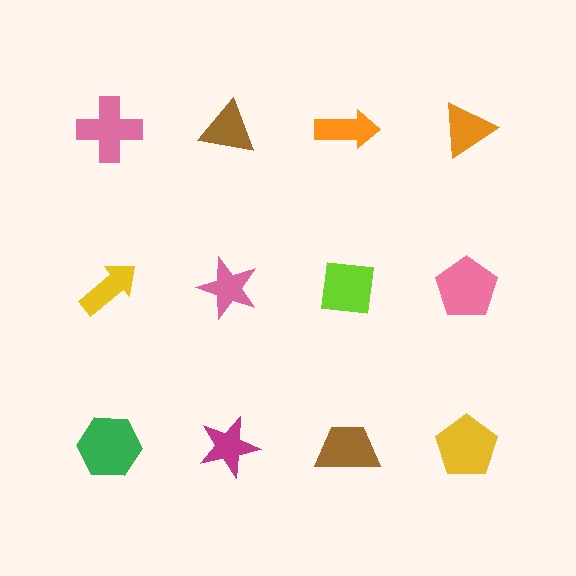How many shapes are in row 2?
4 shapes.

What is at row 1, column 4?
An orange triangle.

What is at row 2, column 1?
A yellow arrow.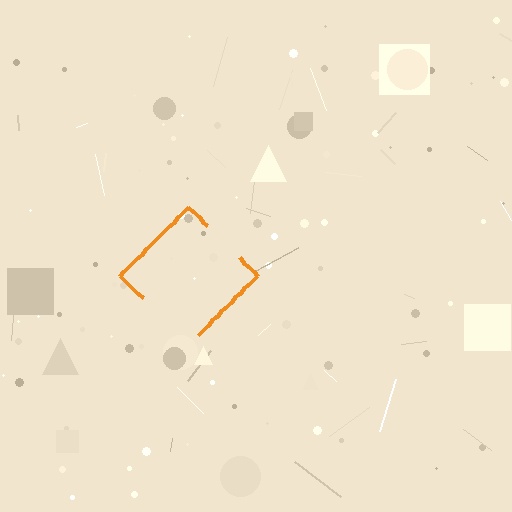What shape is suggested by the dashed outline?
The dashed outline suggests a diamond.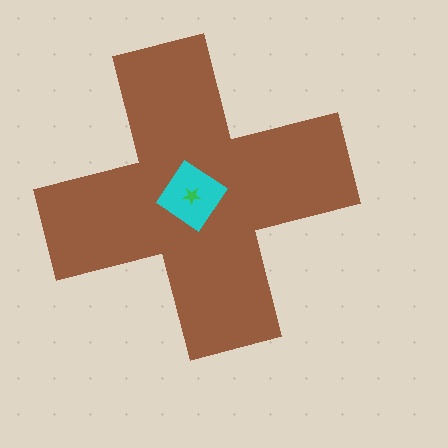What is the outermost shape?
The brown cross.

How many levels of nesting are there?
3.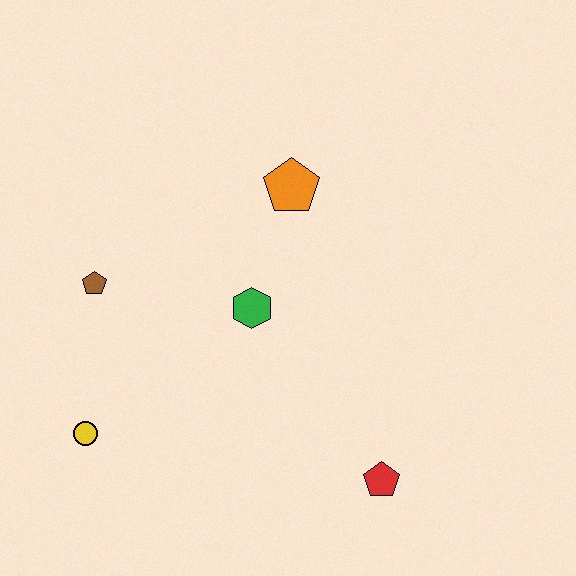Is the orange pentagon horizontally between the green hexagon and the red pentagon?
Yes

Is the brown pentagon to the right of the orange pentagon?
No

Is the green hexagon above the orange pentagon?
No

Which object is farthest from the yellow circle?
The orange pentagon is farthest from the yellow circle.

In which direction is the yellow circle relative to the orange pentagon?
The yellow circle is below the orange pentagon.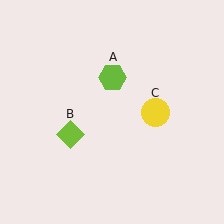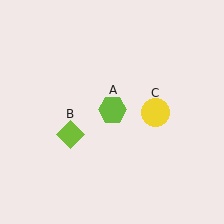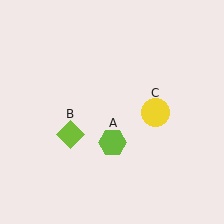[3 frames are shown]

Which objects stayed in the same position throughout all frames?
Lime diamond (object B) and yellow circle (object C) remained stationary.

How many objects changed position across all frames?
1 object changed position: lime hexagon (object A).